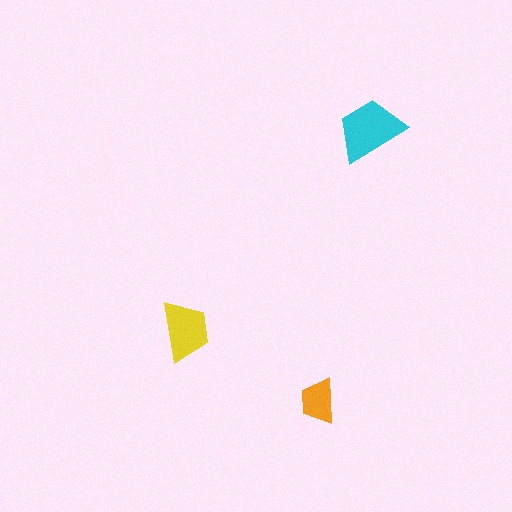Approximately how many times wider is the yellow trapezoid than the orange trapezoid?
About 1.5 times wider.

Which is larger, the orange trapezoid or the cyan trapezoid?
The cyan one.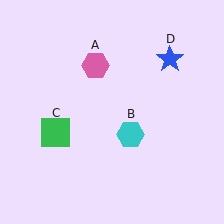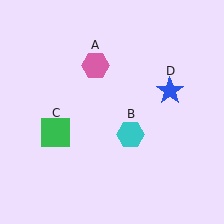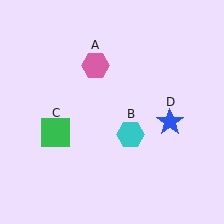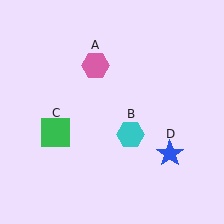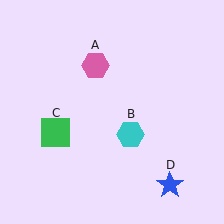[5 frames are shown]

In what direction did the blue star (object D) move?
The blue star (object D) moved down.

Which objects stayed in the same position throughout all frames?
Pink hexagon (object A) and cyan hexagon (object B) and green square (object C) remained stationary.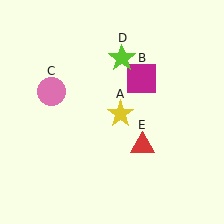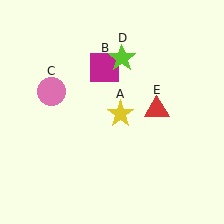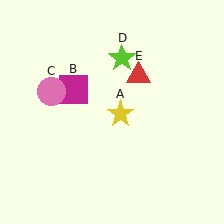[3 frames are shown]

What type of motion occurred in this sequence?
The magenta square (object B), red triangle (object E) rotated counterclockwise around the center of the scene.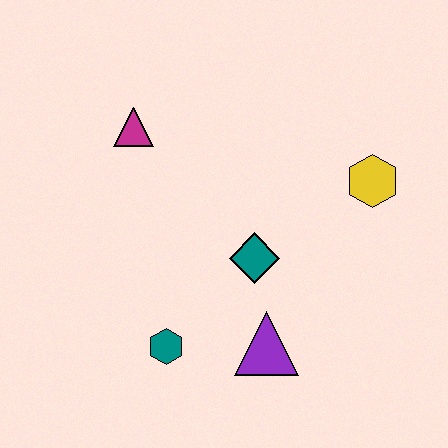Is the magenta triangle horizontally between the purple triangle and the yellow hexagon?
No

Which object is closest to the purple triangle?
The teal diamond is closest to the purple triangle.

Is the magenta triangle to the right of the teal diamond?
No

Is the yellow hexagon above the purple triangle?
Yes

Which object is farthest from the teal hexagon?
The yellow hexagon is farthest from the teal hexagon.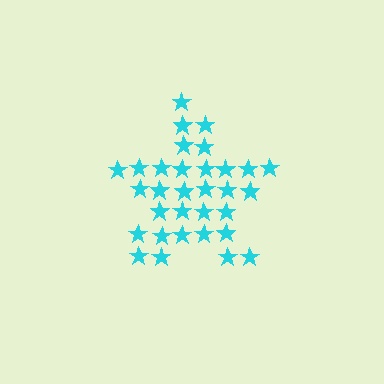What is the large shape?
The large shape is a star.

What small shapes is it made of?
It is made of small stars.